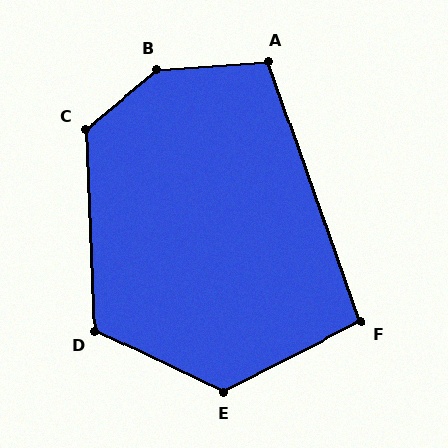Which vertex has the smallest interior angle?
F, at approximately 98 degrees.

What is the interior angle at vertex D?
Approximately 118 degrees (obtuse).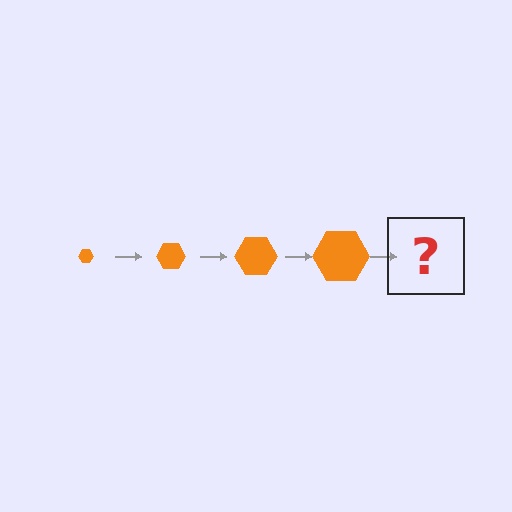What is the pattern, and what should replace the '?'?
The pattern is that the hexagon gets progressively larger each step. The '?' should be an orange hexagon, larger than the previous one.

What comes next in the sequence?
The next element should be an orange hexagon, larger than the previous one.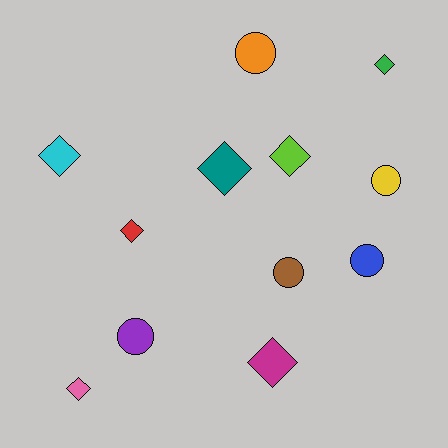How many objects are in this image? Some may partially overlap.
There are 12 objects.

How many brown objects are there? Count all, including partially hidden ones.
There is 1 brown object.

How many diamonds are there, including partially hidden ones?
There are 7 diamonds.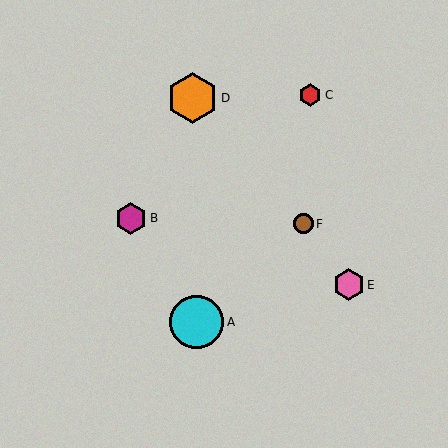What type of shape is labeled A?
Shape A is a cyan circle.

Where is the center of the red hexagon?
The center of the red hexagon is at (310, 95).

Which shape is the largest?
The cyan circle (labeled A) is the largest.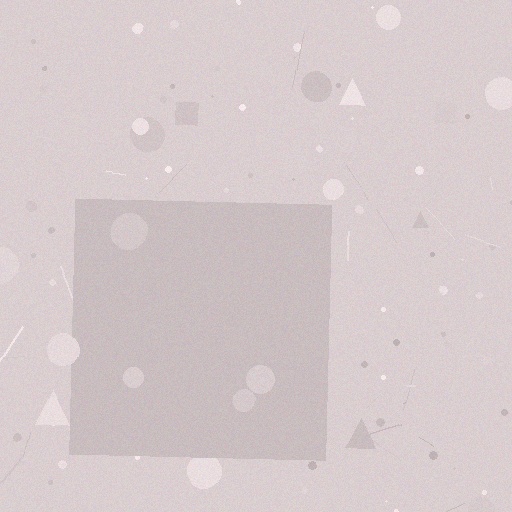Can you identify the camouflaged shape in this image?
The camouflaged shape is a square.